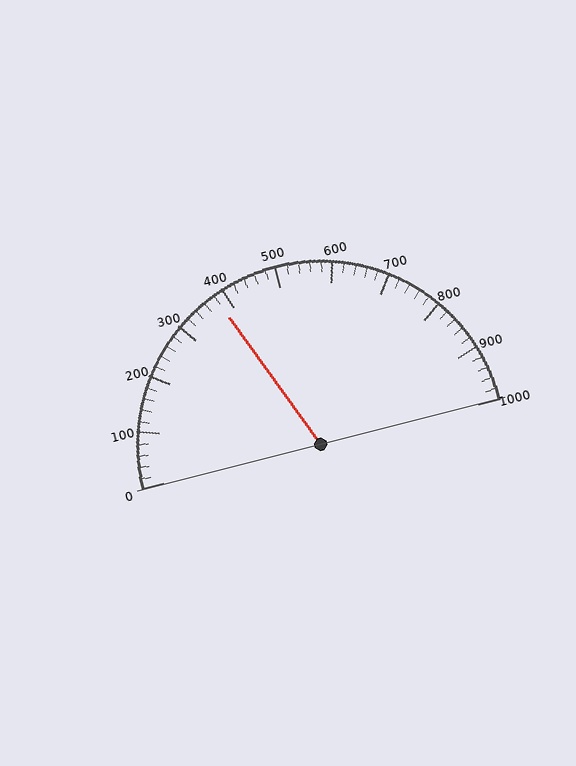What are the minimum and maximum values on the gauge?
The gauge ranges from 0 to 1000.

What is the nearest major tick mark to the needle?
The nearest major tick mark is 400.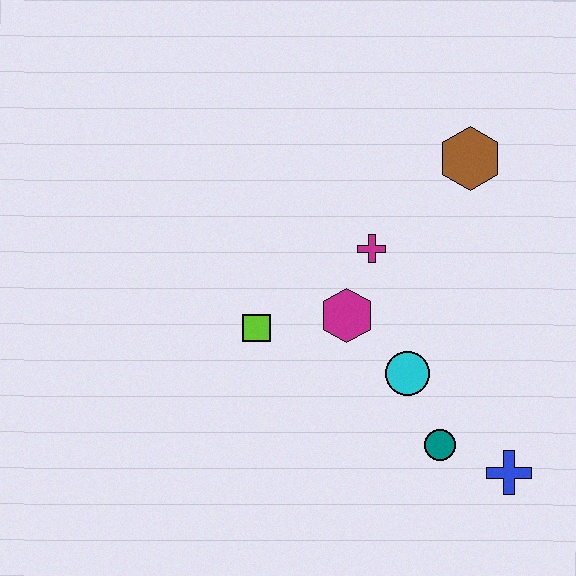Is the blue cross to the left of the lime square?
No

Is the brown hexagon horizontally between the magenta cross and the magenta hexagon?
No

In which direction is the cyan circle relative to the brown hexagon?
The cyan circle is below the brown hexagon.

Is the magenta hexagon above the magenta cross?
No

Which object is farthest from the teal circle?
The brown hexagon is farthest from the teal circle.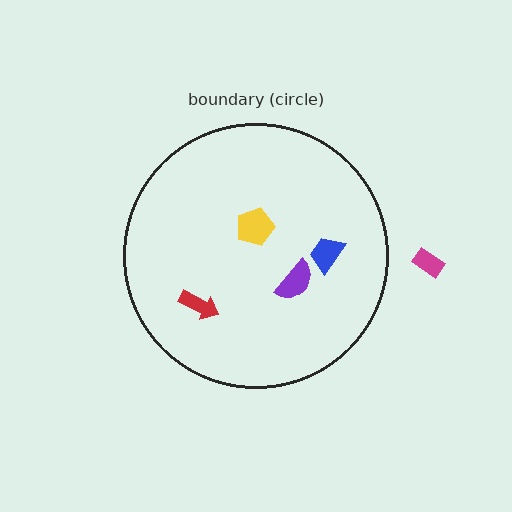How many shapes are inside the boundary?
4 inside, 1 outside.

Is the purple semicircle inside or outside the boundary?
Inside.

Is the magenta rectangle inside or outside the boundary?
Outside.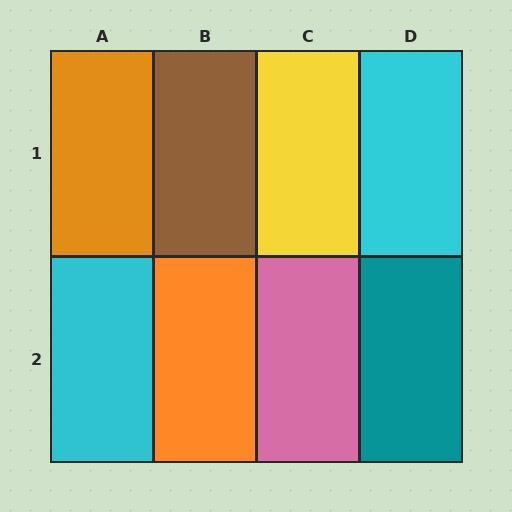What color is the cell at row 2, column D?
Teal.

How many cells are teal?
1 cell is teal.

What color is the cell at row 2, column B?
Orange.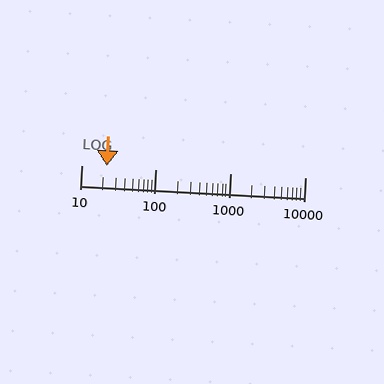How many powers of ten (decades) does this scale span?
The scale spans 3 decades, from 10 to 10000.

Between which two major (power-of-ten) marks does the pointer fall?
The pointer is between 10 and 100.